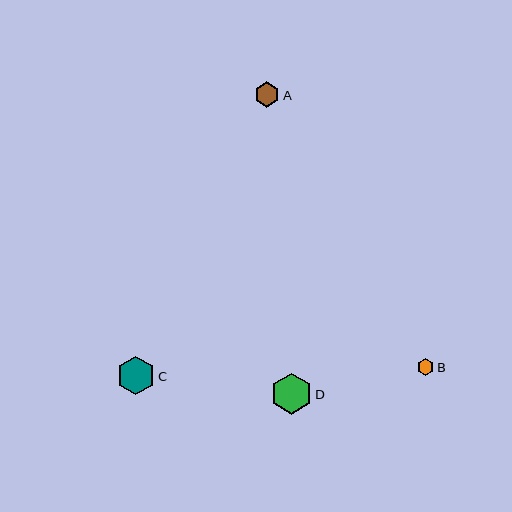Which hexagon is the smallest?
Hexagon B is the smallest with a size of approximately 17 pixels.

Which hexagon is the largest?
Hexagon D is the largest with a size of approximately 41 pixels.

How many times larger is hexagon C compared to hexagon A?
Hexagon C is approximately 1.5 times the size of hexagon A.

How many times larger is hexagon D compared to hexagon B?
Hexagon D is approximately 2.4 times the size of hexagon B.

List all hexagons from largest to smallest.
From largest to smallest: D, C, A, B.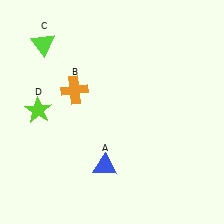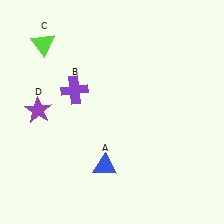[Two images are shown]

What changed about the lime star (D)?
In Image 1, D is lime. In Image 2, it changed to purple.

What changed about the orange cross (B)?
In Image 1, B is orange. In Image 2, it changed to purple.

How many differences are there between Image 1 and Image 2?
There are 2 differences between the two images.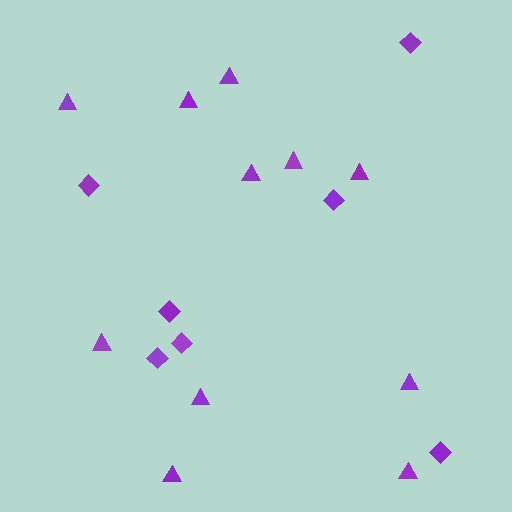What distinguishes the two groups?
There are 2 groups: one group of diamonds (7) and one group of triangles (11).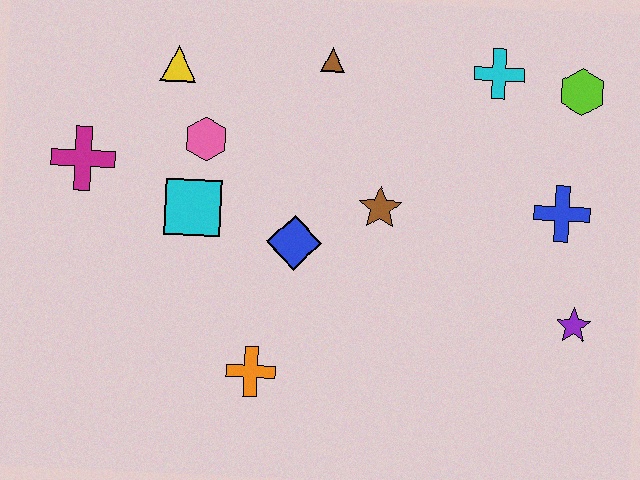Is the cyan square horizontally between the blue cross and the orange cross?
No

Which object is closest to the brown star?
The blue diamond is closest to the brown star.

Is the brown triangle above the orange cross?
Yes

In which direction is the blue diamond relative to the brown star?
The blue diamond is to the left of the brown star.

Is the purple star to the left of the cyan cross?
No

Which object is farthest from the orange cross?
The lime hexagon is farthest from the orange cross.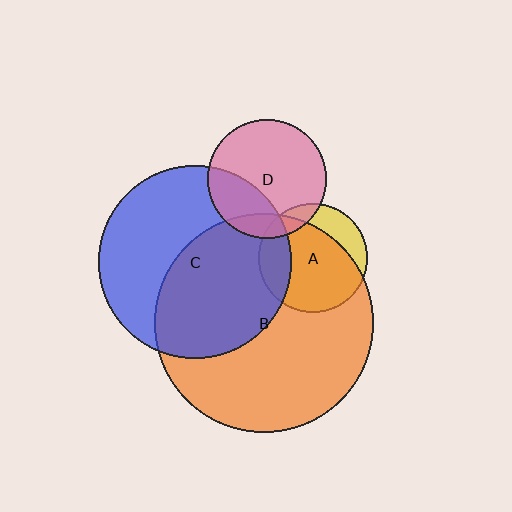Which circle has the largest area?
Circle B (orange).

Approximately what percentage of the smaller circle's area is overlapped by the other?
Approximately 20%.